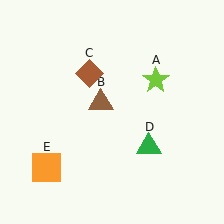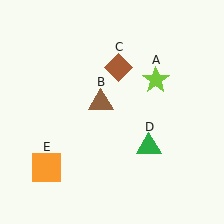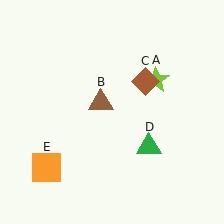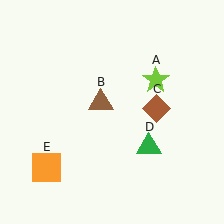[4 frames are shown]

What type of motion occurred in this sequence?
The brown diamond (object C) rotated clockwise around the center of the scene.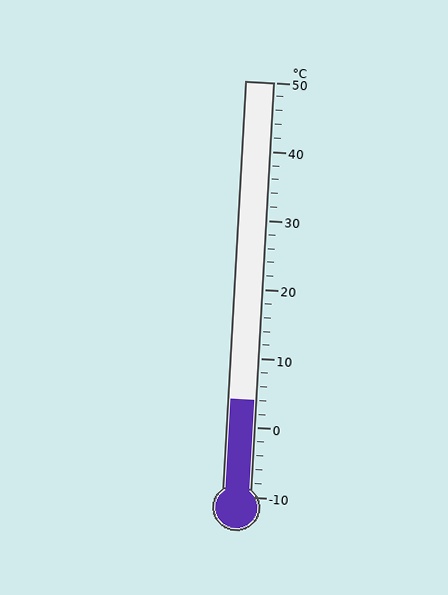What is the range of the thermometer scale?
The thermometer scale ranges from -10°C to 50°C.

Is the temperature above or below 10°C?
The temperature is below 10°C.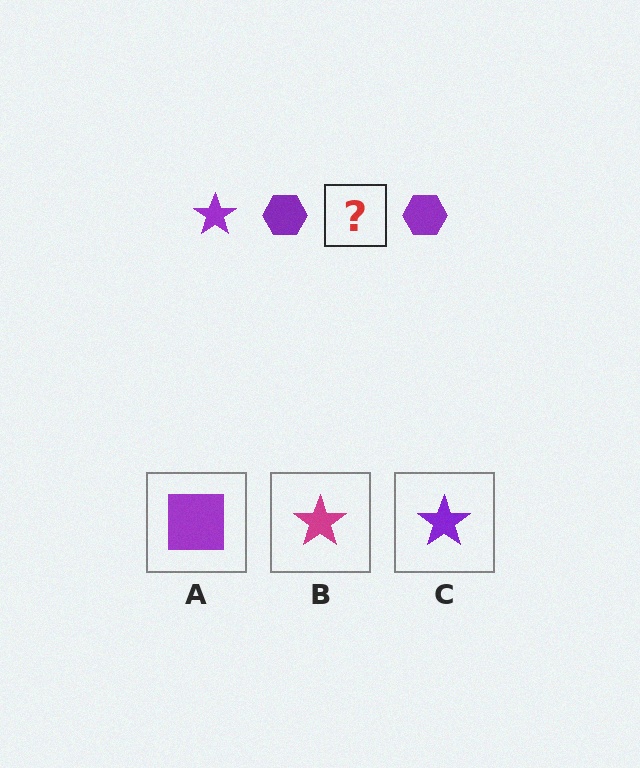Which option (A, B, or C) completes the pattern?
C.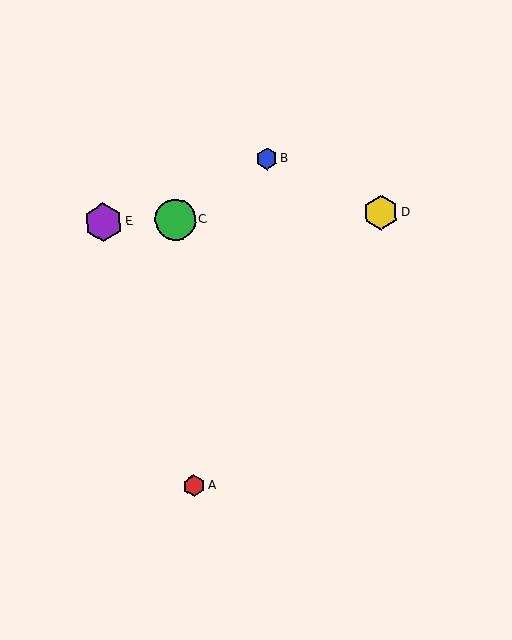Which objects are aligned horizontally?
Objects C, D, E are aligned horizontally.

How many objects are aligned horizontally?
3 objects (C, D, E) are aligned horizontally.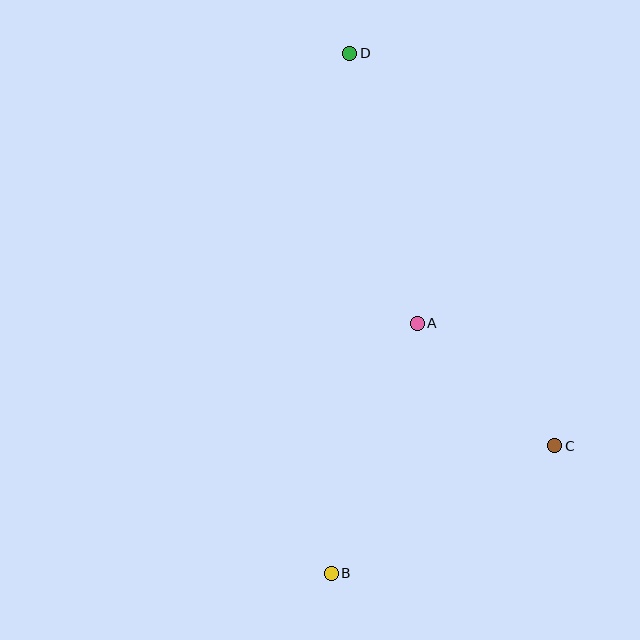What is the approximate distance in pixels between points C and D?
The distance between C and D is approximately 443 pixels.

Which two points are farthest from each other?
Points B and D are farthest from each other.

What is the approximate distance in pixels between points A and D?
The distance between A and D is approximately 278 pixels.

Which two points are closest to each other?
Points A and C are closest to each other.